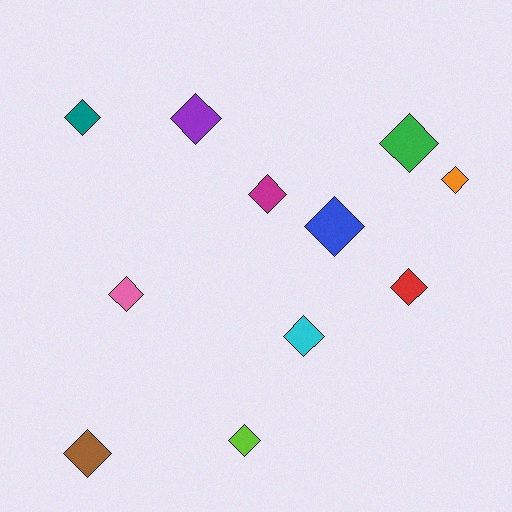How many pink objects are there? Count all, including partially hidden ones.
There is 1 pink object.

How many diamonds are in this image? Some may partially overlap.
There are 11 diamonds.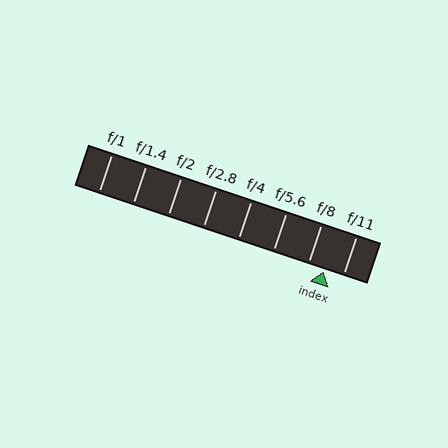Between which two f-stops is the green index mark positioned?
The index mark is between f/8 and f/11.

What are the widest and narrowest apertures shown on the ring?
The widest aperture shown is f/1 and the narrowest is f/11.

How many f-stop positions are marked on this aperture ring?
There are 8 f-stop positions marked.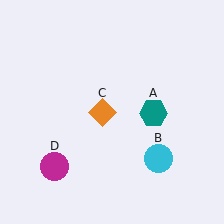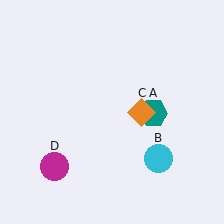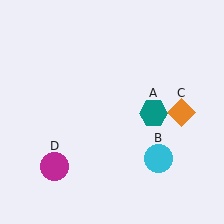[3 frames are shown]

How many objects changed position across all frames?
1 object changed position: orange diamond (object C).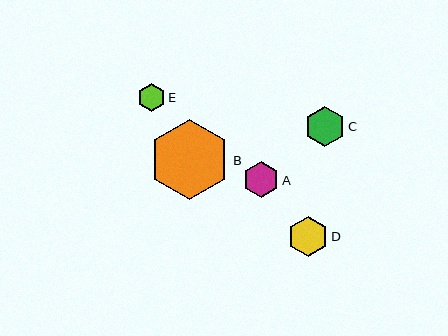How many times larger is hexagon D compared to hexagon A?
Hexagon D is approximately 1.1 times the size of hexagon A.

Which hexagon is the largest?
Hexagon B is the largest with a size of approximately 81 pixels.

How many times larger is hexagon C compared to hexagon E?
Hexagon C is approximately 1.4 times the size of hexagon E.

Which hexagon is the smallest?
Hexagon E is the smallest with a size of approximately 28 pixels.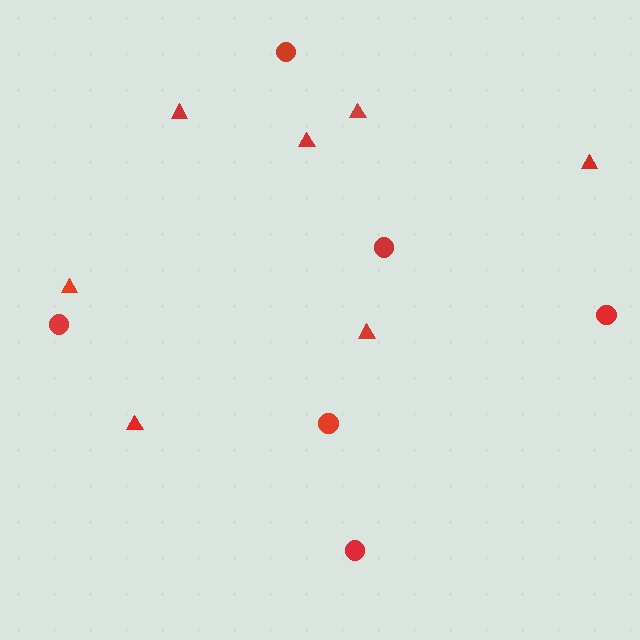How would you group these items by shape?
There are 2 groups: one group of triangles (7) and one group of circles (6).